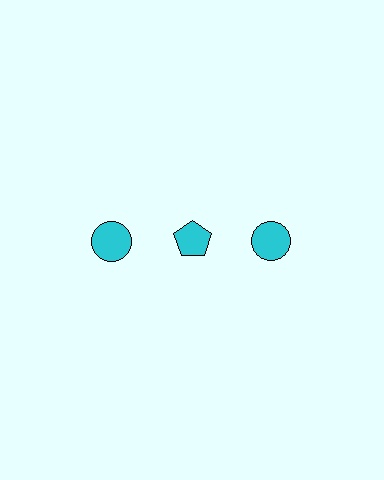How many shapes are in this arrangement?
There are 3 shapes arranged in a grid pattern.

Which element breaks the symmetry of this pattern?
The cyan pentagon in the top row, second from left column breaks the symmetry. All other shapes are cyan circles.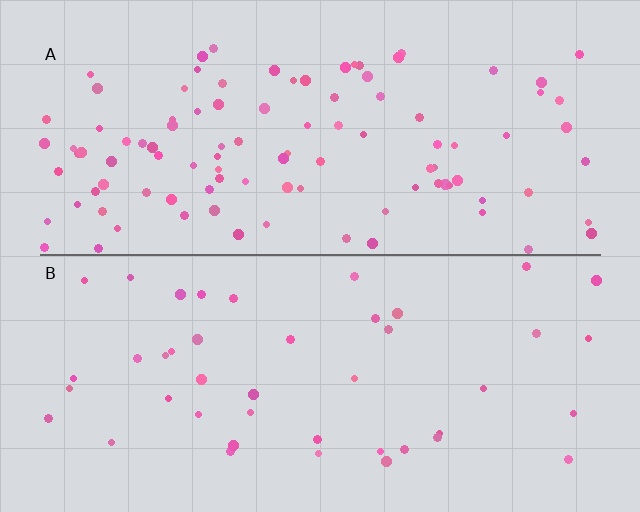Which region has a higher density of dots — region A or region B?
A (the top).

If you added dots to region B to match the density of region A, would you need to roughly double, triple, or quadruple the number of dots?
Approximately double.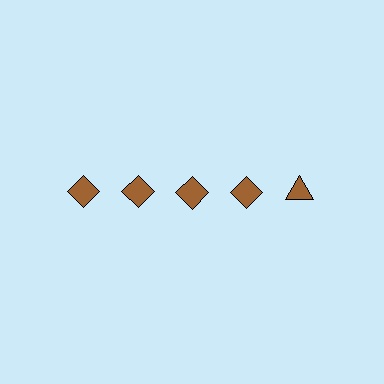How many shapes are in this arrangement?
There are 5 shapes arranged in a grid pattern.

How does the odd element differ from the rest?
It has a different shape: triangle instead of diamond.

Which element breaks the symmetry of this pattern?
The brown triangle in the top row, rightmost column breaks the symmetry. All other shapes are brown diamonds.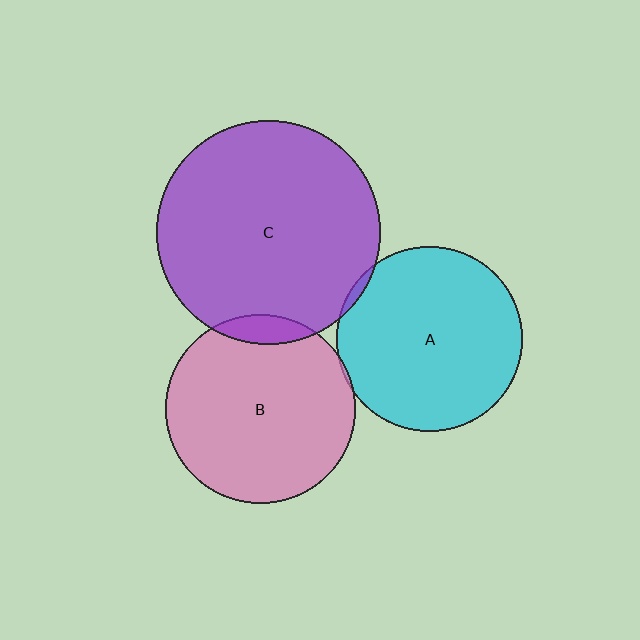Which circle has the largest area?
Circle C (purple).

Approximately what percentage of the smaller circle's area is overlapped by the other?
Approximately 5%.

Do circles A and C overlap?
Yes.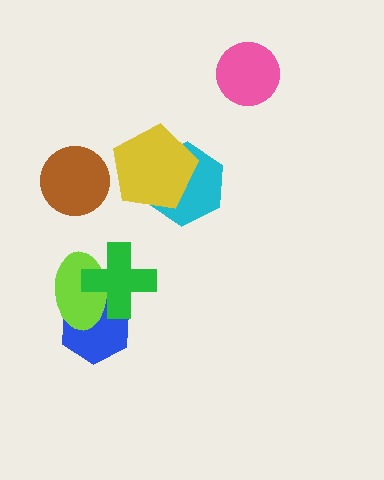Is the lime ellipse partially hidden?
Yes, it is partially covered by another shape.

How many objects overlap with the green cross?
2 objects overlap with the green cross.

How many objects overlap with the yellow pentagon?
1 object overlaps with the yellow pentagon.